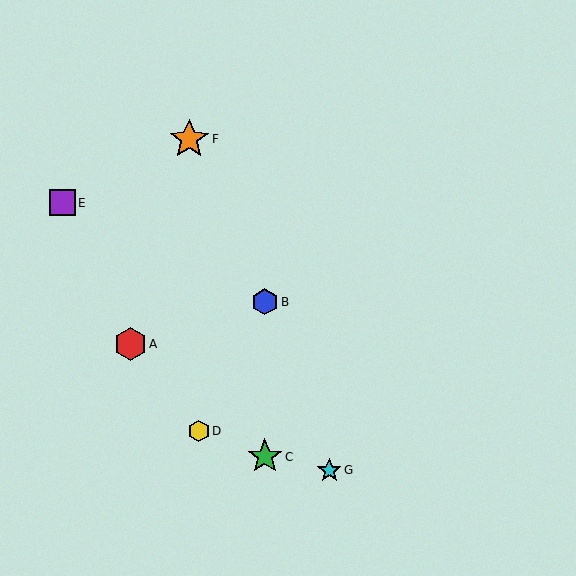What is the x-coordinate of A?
Object A is at x≈130.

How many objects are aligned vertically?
2 objects (B, C) are aligned vertically.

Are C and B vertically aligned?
Yes, both are at x≈265.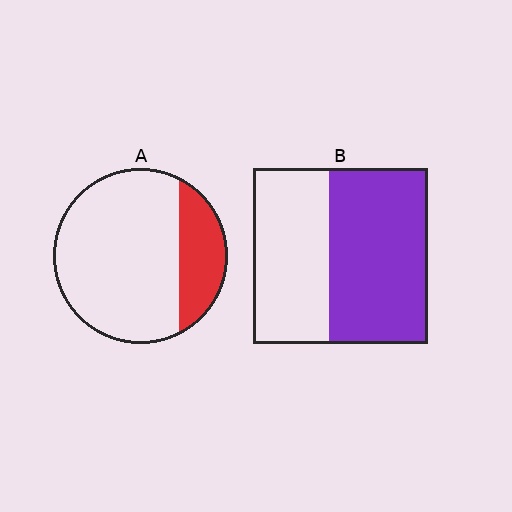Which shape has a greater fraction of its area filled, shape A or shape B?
Shape B.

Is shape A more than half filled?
No.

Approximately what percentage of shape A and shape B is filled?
A is approximately 25% and B is approximately 55%.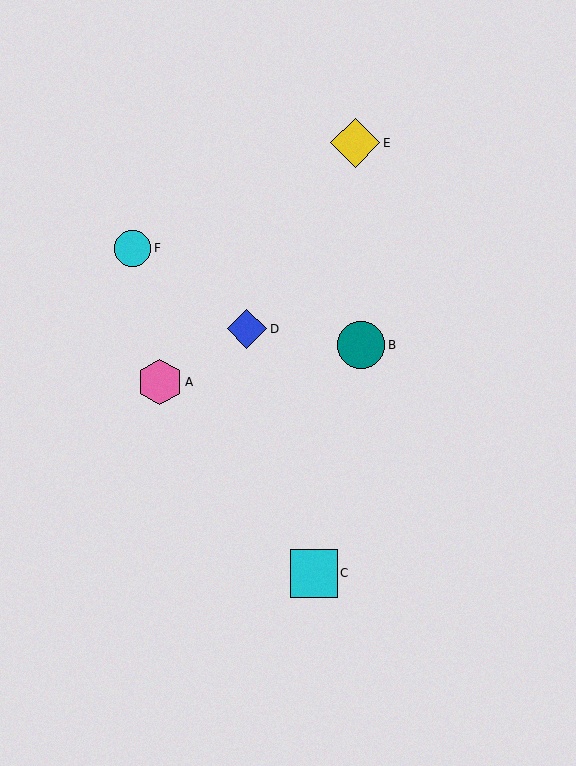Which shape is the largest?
The yellow diamond (labeled E) is the largest.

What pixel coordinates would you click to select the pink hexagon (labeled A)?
Click at (160, 382) to select the pink hexagon A.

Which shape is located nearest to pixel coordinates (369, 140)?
The yellow diamond (labeled E) at (355, 143) is nearest to that location.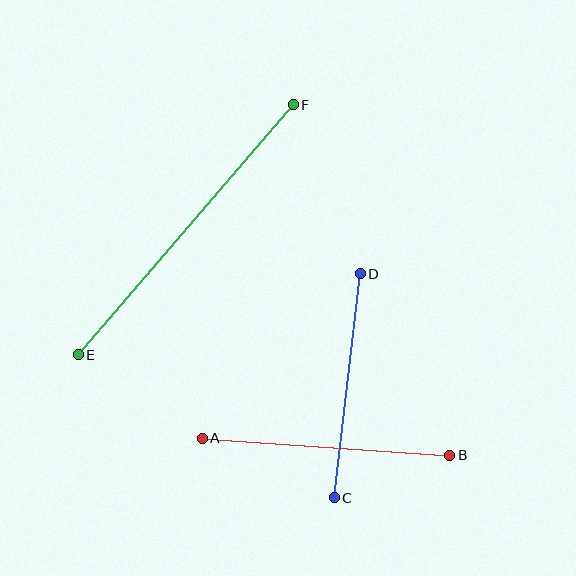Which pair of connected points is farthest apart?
Points E and F are farthest apart.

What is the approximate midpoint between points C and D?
The midpoint is at approximately (347, 386) pixels.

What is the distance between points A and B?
The distance is approximately 248 pixels.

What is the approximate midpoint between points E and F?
The midpoint is at approximately (186, 230) pixels.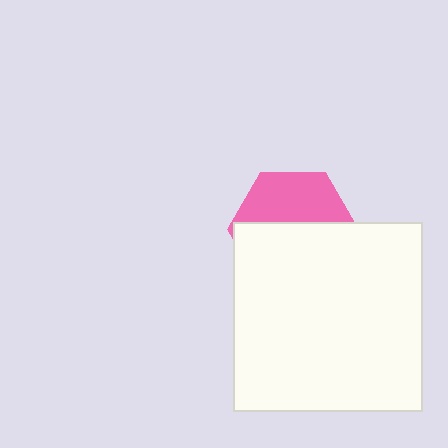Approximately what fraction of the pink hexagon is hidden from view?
Roughly 58% of the pink hexagon is hidden behind the white square.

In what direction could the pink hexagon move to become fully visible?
The pink hexagon could move up. That would shift it out from behind the white square entirely.